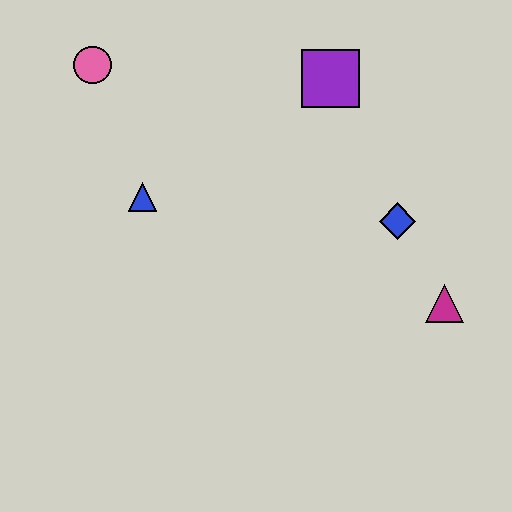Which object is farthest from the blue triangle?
The magenta triangle is farthest from the blue triangle.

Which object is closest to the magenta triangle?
The blue diamond is closest to the magenta triangle.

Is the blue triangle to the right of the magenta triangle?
No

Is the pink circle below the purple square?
No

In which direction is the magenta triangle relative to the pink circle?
The magenta triangle is to the right of the pink circle.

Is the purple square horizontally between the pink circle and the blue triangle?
No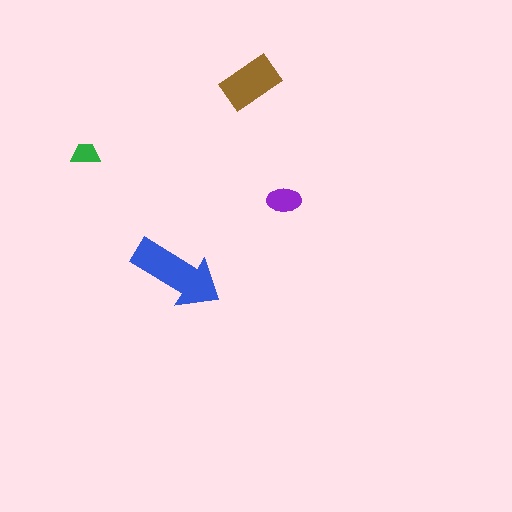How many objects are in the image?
There are 4 objects in the image.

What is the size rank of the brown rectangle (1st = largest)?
2nd.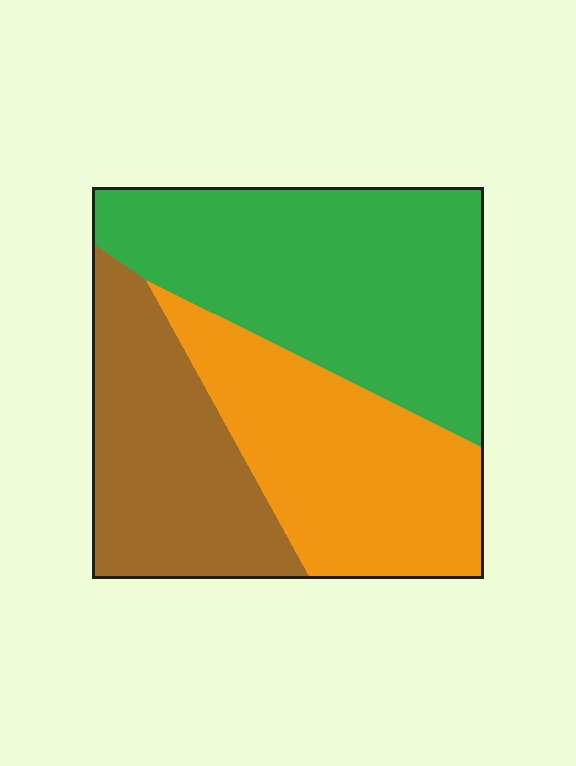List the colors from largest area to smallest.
From largest to smallest: green, orange, brown.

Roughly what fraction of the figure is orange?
Orange takes up between a quarter and a half of the figure.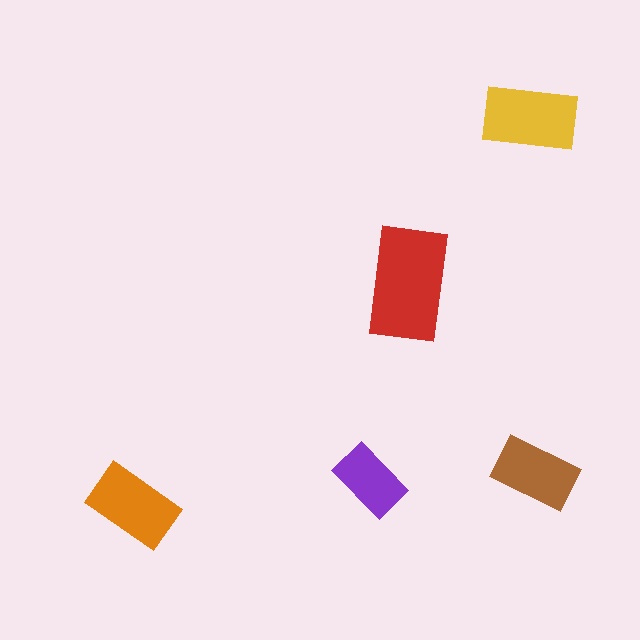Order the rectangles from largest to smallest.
the red one, the yellow one, the orange one, the brown one, the purple one.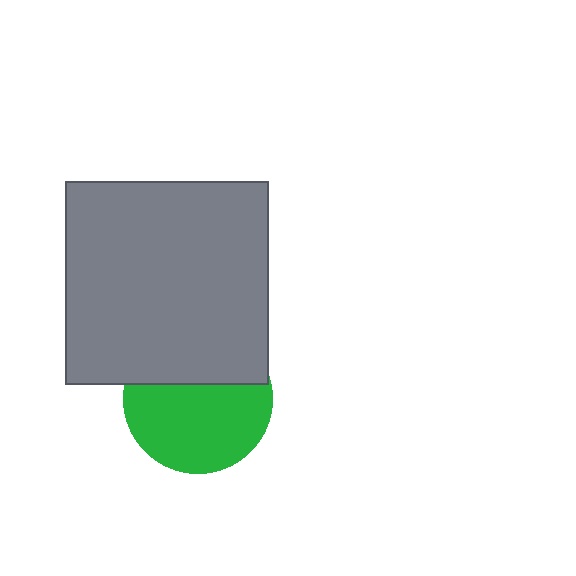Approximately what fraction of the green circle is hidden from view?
Roughly 39% of the green circle is hidden behind the gray square.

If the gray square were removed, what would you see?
You would see the complete green circle.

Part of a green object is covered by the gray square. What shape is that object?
It is a circle.